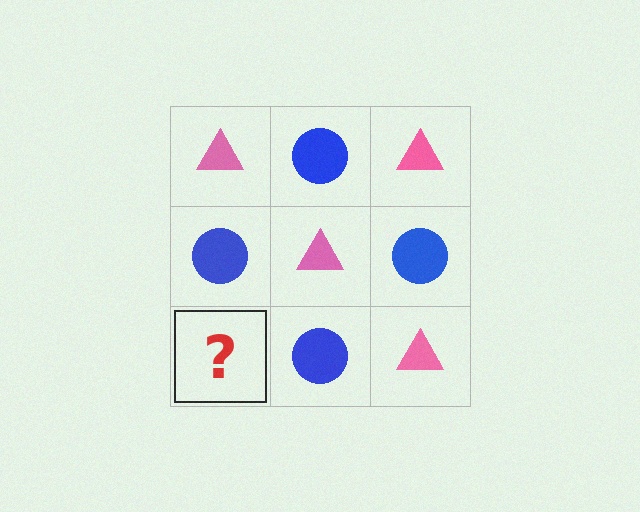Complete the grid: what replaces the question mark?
The question mark should be replaced with a pink triangle.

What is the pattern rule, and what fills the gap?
The rule is that it alternates pink triangle and blue circle in a checkerboard pattern. The gap should be filled with a pink triangle.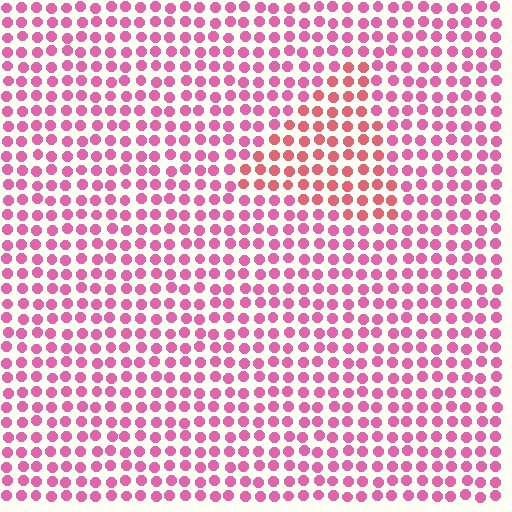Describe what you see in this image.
The image is filled with small pink elements in a uniform arrangement. A triangle-shaped region is visible where the elements are tinted to a slightly different hue, forming a subtle color boundary.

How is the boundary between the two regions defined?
The boundary is defined purely by a slight shift in hue (about 27 degrees). Spacing, size, and orientation are identical on both sides.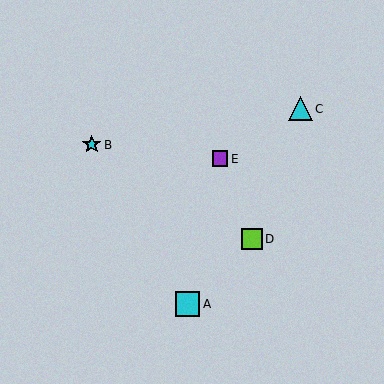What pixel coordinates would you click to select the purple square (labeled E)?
Click at (220, 159) to select the purple square E.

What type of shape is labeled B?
Shape B is a cyan star.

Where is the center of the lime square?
The center of the lime square is at (252, 239).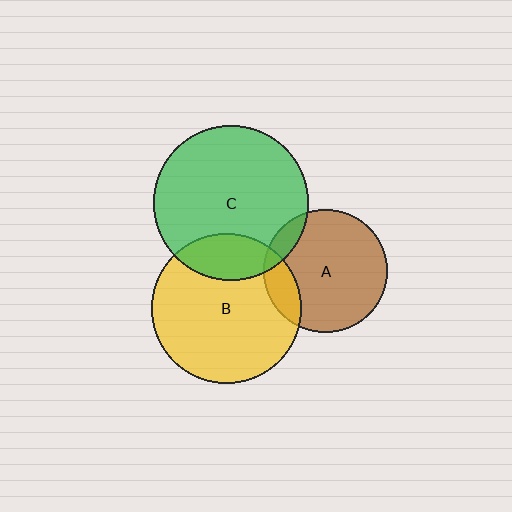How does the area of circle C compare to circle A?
Approximately 1.6 times.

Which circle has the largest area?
Circle C (green).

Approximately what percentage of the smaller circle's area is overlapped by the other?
Approximately 20%.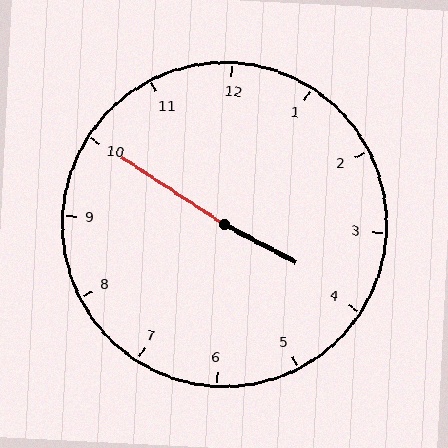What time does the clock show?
3:50.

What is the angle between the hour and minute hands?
Approximately 175 degrees.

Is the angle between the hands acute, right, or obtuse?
It is obtuse.